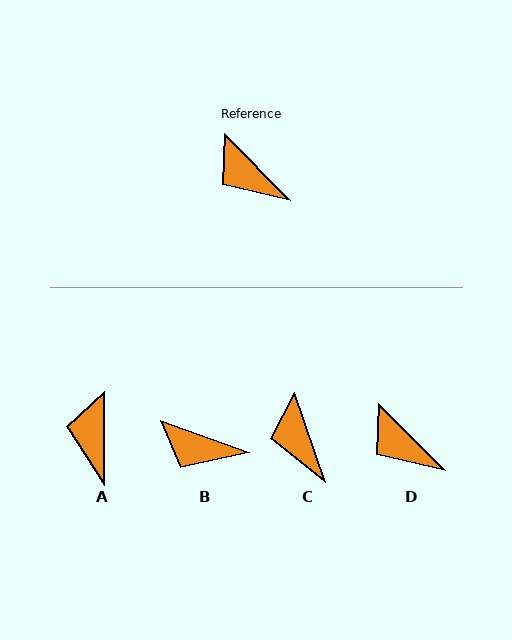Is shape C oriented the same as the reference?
No, it is off by about 26 degrees.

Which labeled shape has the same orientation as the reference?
D.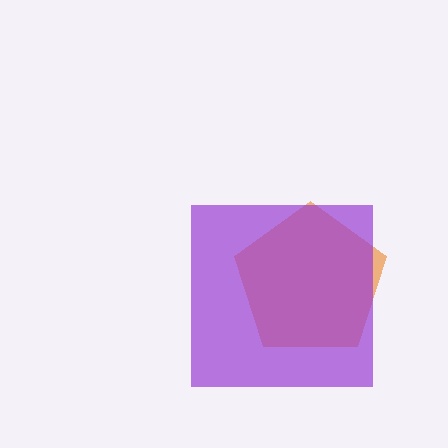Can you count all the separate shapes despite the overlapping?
Yes, there are 2 separate shapes.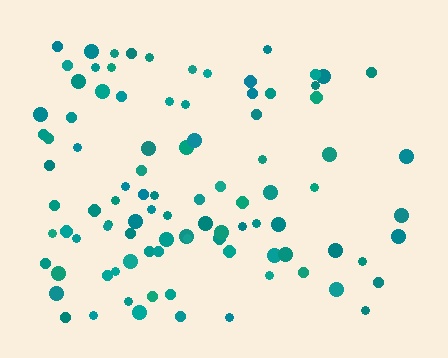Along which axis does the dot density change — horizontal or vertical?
Horizontal.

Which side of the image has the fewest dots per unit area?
The right.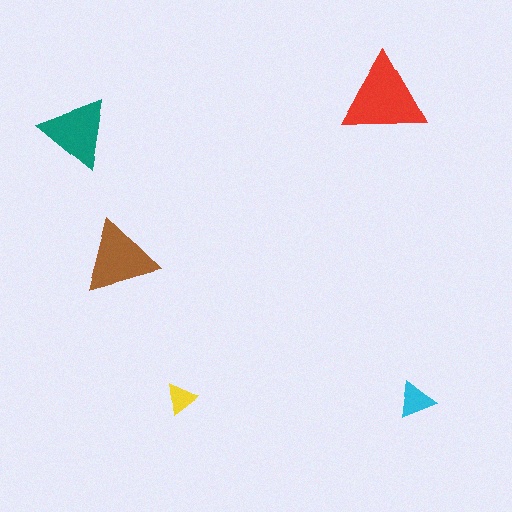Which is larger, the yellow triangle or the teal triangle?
The teal one.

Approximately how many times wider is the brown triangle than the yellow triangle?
About 2.5 times wider.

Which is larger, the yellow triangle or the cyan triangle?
The cyan one.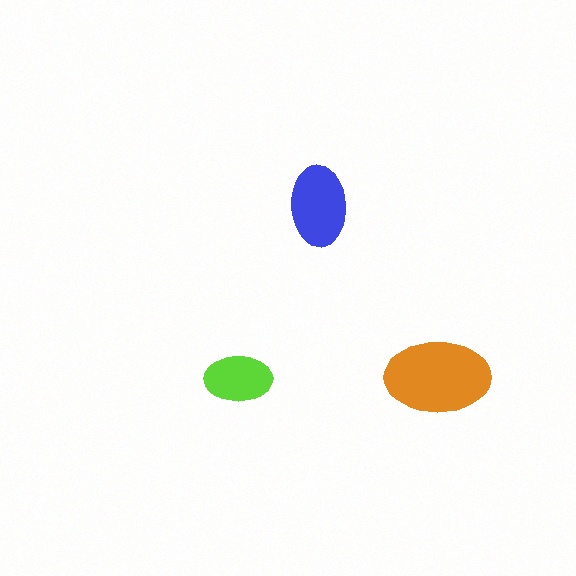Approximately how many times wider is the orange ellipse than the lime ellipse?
About 1.5 times wider.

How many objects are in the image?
There are 3 objects in the image.